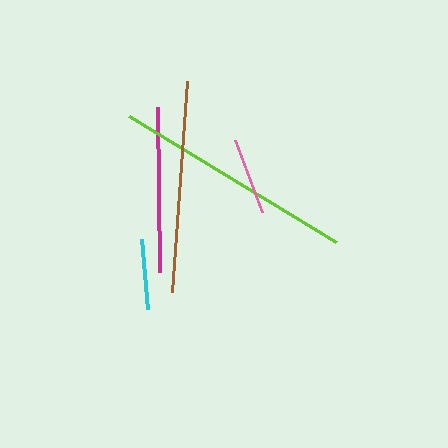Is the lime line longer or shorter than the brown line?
The lime line is longer than the brown line.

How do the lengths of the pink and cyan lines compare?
The pink and cyan lines are approximately the same length.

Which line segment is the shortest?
The cyan line is the shortest at approximately 70 pixels.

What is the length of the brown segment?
The brown segment is approximately 212 pixels long.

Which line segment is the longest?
The lime line is the longest at approximately 243 pixels.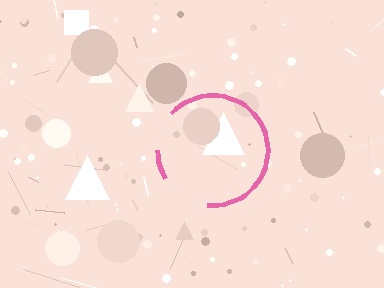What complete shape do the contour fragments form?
The contour fragments form a circle.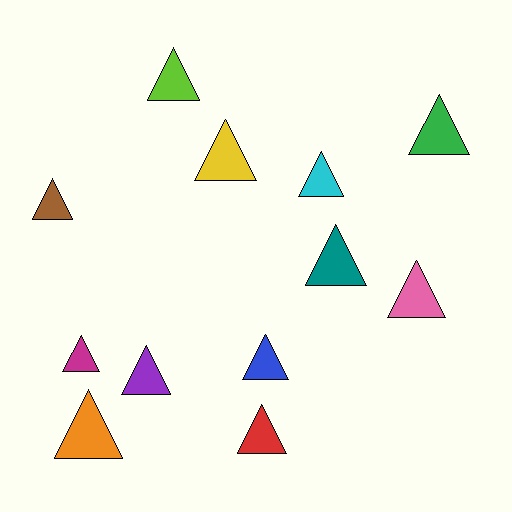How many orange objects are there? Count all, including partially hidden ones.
There is 1 orange object.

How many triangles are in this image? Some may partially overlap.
There are 12 triangles.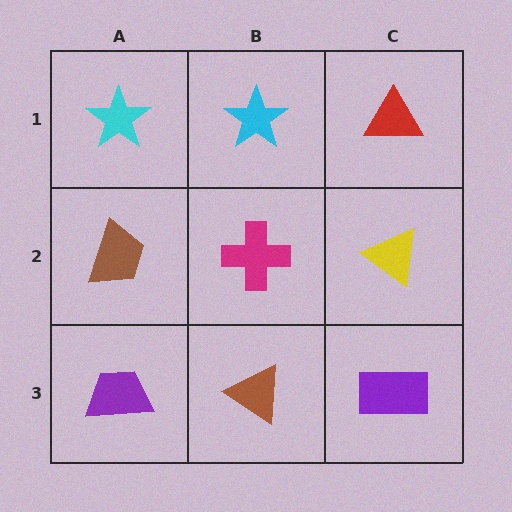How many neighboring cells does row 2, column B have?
4.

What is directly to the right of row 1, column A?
A cyan star.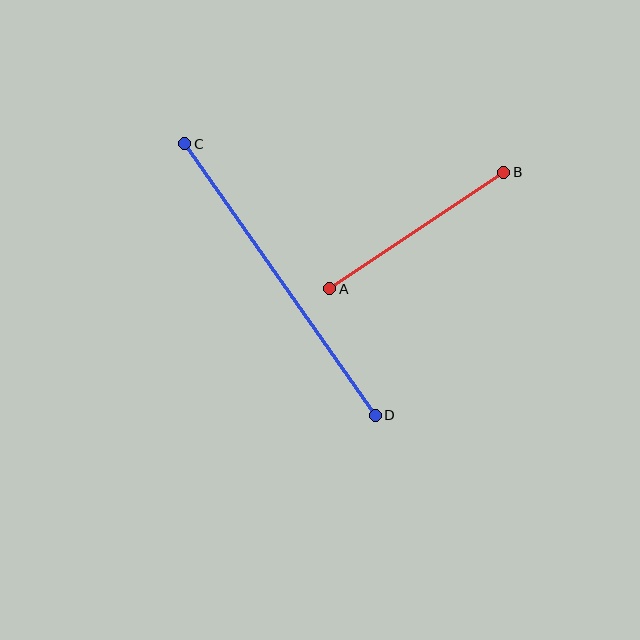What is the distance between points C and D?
The distance is approximately 332 pixels.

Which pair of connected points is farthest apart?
Points C and D are farthest apart.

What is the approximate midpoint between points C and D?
The midpoint is at approximately (280, 279) pixels.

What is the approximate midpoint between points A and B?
The midpoint is at approximately (417, 231) pixels.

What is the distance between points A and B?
The distance is approximately 209 pixels.